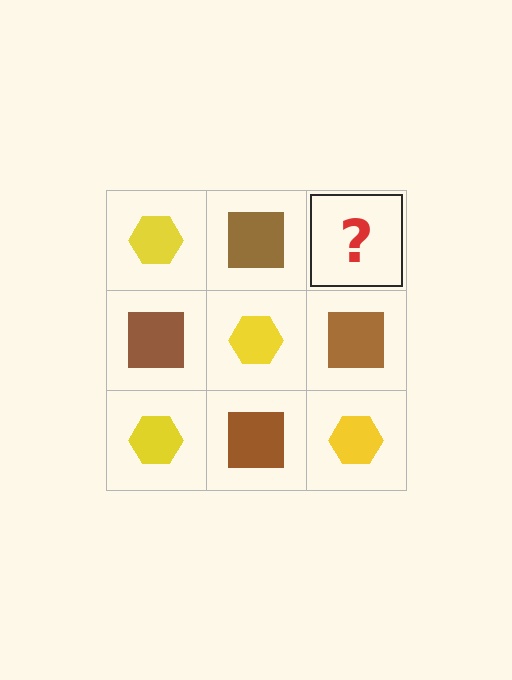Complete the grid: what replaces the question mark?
The question mark should be replaced with a yellow hexagon.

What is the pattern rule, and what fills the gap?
The rule is that it alternates yellow hexagon and brown square in a checkerboard pattern. The gap should be filled with a yellow hexagon.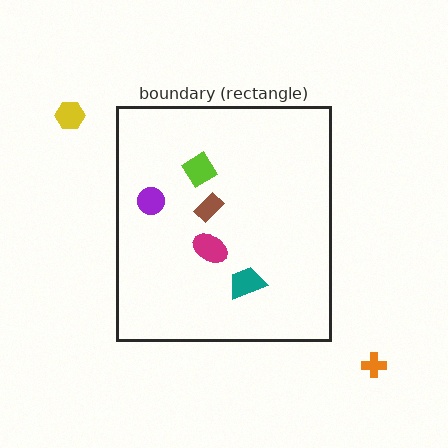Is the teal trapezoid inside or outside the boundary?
Inside.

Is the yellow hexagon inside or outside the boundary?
Outside.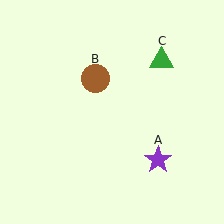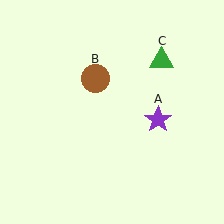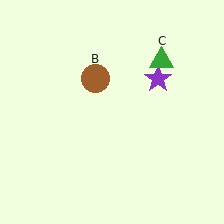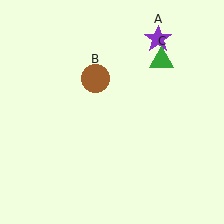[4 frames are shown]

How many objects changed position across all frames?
1 object changed position: purple star (object A).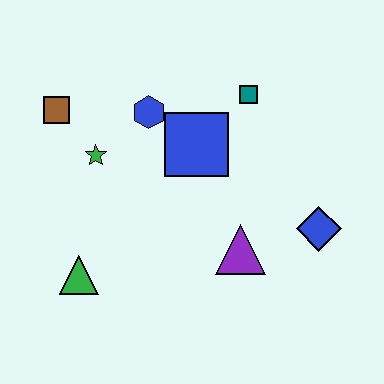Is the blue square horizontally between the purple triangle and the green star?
Yes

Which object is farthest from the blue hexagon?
The blue diamond is farthest from the blue hexagon.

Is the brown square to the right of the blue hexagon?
No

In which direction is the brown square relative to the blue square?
The brown square is to the left of the blue square.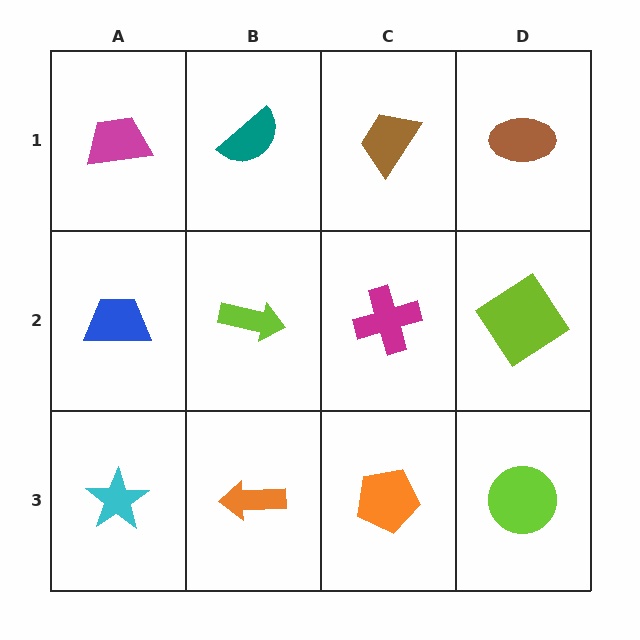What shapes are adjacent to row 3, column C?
A magenta cross (row 2, column C), an orange arrow (row 3, column B), a lime circle (row 3, column D).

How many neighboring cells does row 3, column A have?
2.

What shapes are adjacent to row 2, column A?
A magenta trapezoid (row 1, column A), a cyan star (row 3, column A), a lime arrow (row 2, column B).